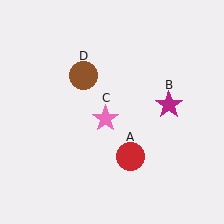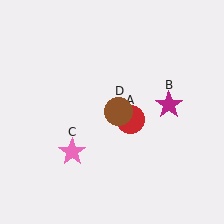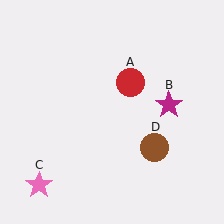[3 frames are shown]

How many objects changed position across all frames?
3 objects changed position: red circle (object A), pink star (object C), brown circle (object D).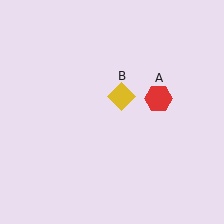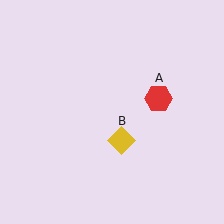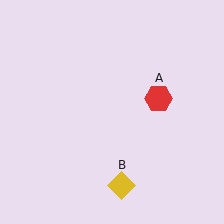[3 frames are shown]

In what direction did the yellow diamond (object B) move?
The yellow diamond (object B) moved down.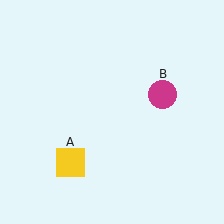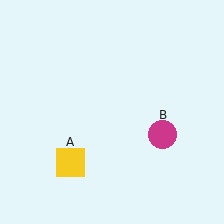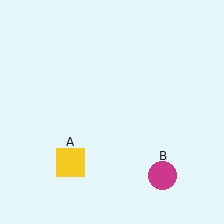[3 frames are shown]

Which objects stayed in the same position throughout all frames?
Yellow square (object A) remained stationary.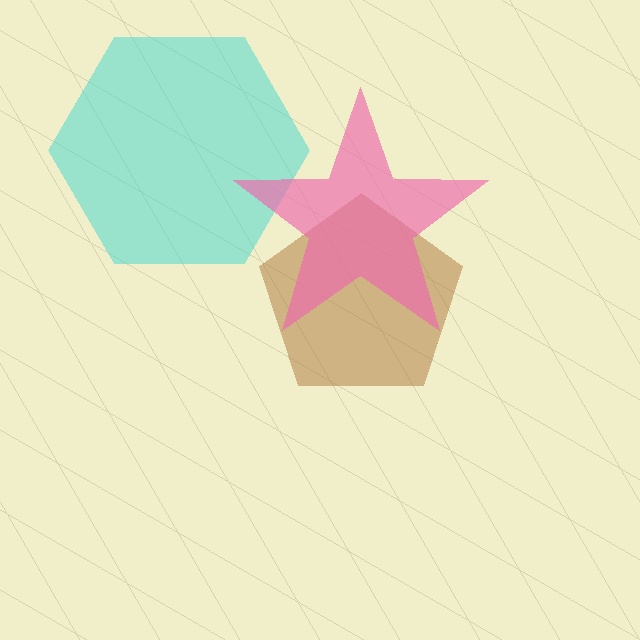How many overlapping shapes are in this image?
There are 3 overlapping shapes in the image.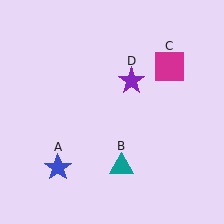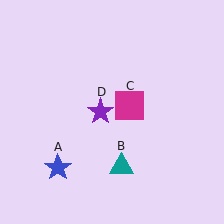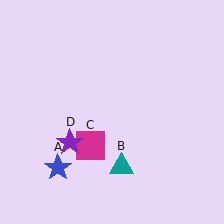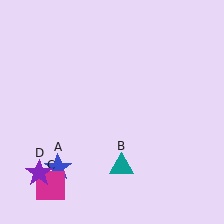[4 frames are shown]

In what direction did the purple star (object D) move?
The purple star (object D) moved down and to the left.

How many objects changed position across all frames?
2 objects changed position: magenta square (object C), purple star (object D).